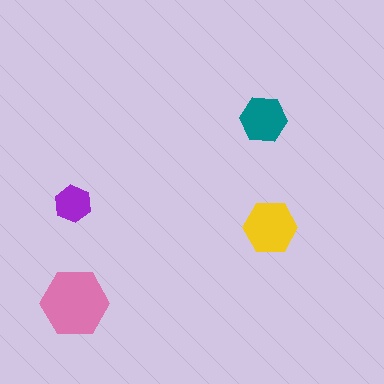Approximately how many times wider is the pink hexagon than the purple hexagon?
About 2 times wider.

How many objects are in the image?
There are 4 objects in the image.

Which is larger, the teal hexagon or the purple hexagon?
The teal one.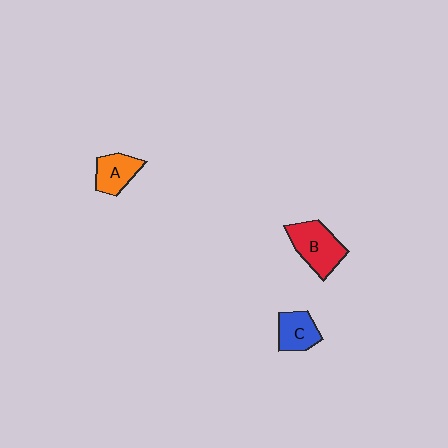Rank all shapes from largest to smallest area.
From largest to smallest: B (red), A (orange), C (blue).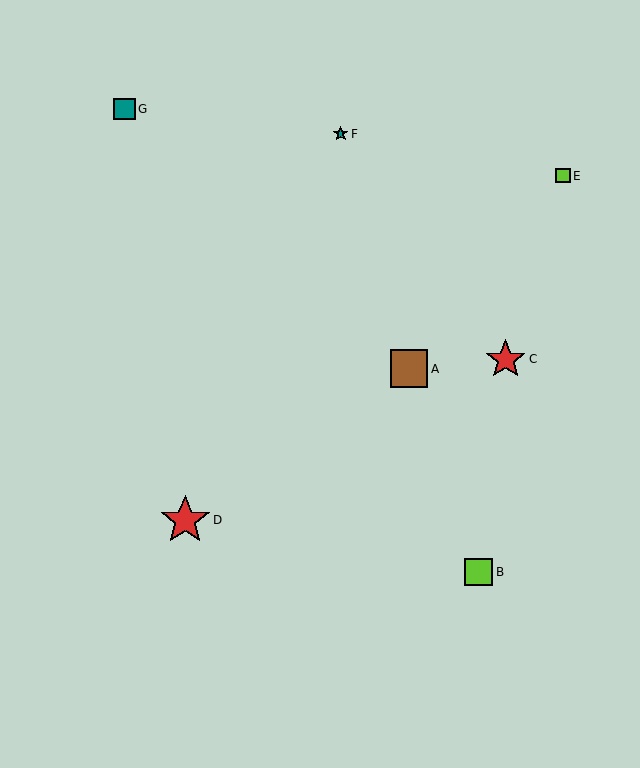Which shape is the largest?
The red star (labeled D) is the largest.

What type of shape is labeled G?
Shape G is a teal square.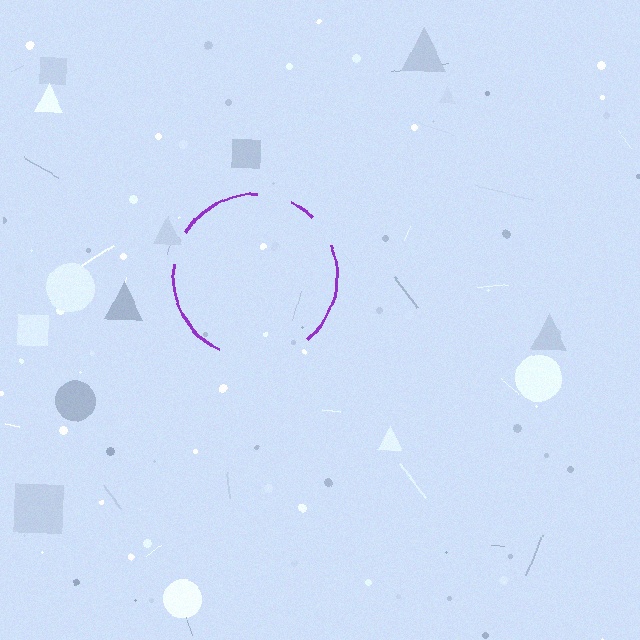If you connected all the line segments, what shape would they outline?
They would outline a circle.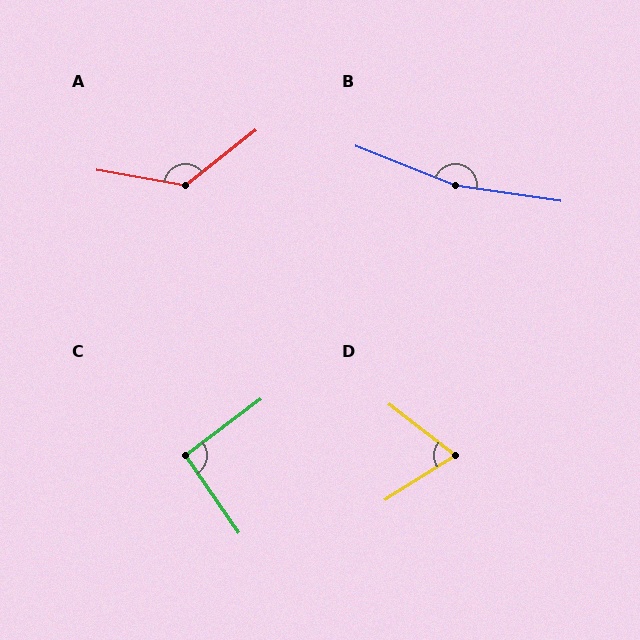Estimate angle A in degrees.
Approximately 131 degrees.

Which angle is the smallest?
D, at approximately 70 degrees.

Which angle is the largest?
B, at approximately 167 degrees.